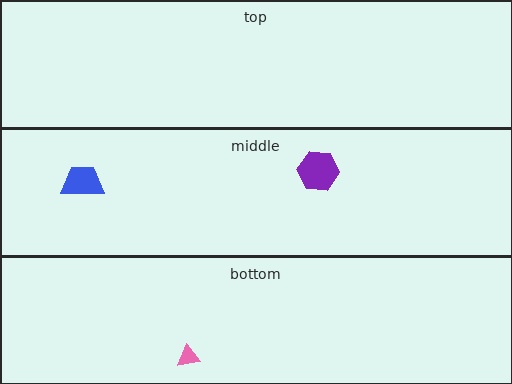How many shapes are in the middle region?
2.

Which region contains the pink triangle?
The bottom region.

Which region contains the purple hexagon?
The middle region.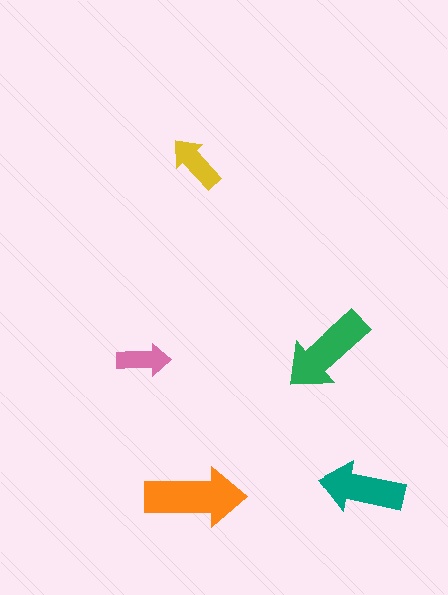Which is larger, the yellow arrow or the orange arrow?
The orange one.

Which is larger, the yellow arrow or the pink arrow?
The yellow one.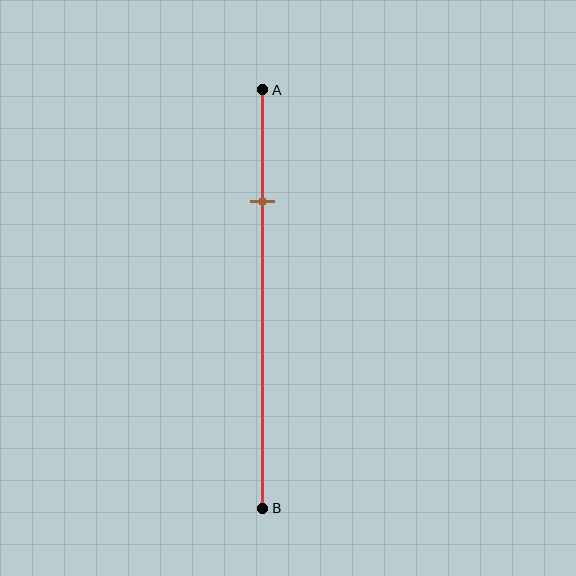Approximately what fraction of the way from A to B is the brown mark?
The brown mark is approximately 25% of the way from A to B.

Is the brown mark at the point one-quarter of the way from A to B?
Yes, the mark is approximately at the one-quarter point.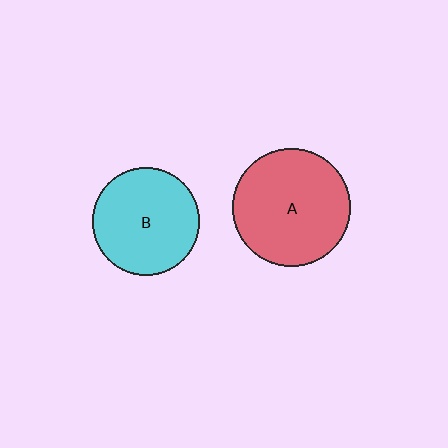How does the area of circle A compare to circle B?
Approximately 1.2 times.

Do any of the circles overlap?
No, none of the circles overlap.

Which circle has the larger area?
Circle A (red).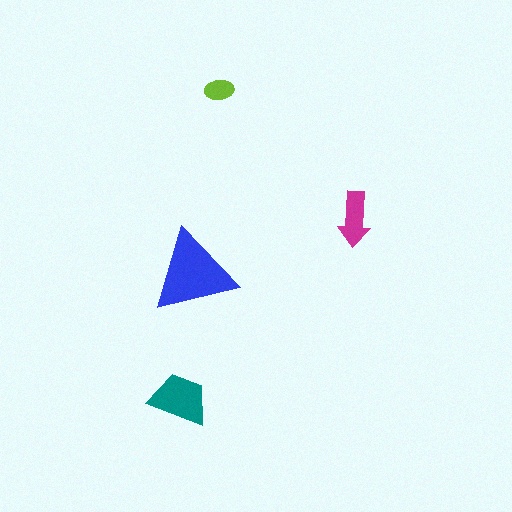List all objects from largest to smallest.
The blue triangle, the teal trapezoid, the magenta arrow, the lime ellipse.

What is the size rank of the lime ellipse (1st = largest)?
4th.